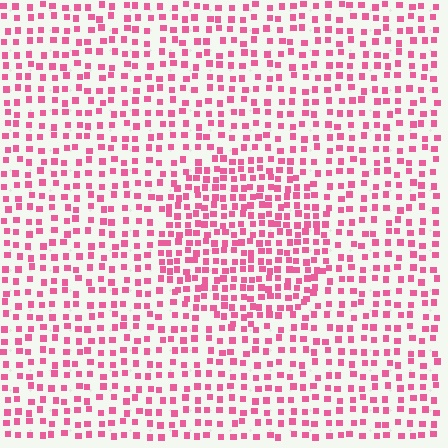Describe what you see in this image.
The image contains small pink elements arranged at two different densities. A circle-shaped region is visible where the elements are more densely packed than the surrounding area.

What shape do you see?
I see a circle.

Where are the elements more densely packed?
The elements are more densely packed inside the circle boundary.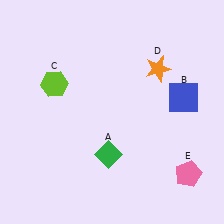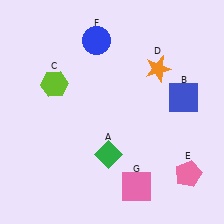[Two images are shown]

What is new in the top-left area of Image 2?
A blue circle (F) was added in the top-left area of Image 2.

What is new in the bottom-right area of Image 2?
A pink square (G) was added in the bottom-right area of Image 2.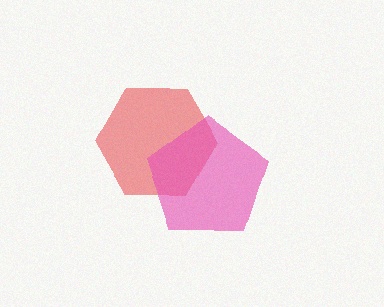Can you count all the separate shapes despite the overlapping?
Yes, there are 2 separate shapes.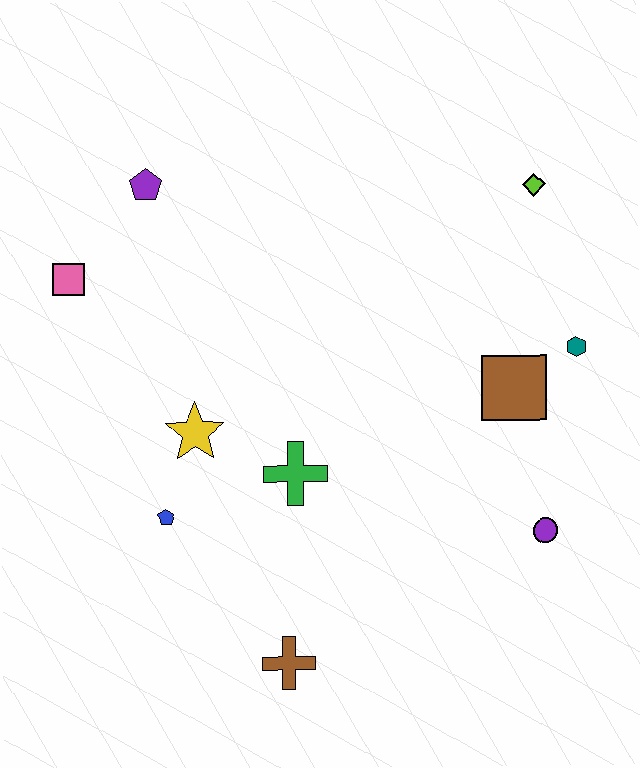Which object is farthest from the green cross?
The lime diamond is farthest from the green cross.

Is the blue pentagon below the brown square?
Yes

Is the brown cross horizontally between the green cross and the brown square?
No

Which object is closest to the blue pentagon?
The yellow star is closest to the blue pentagon.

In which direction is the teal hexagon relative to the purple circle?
The teal hexagon is above the purple circle.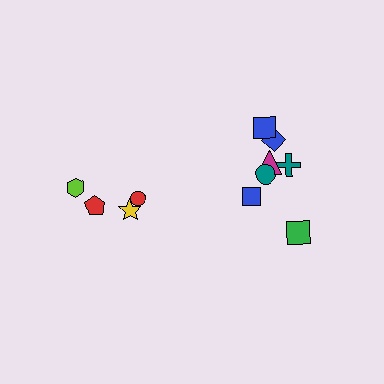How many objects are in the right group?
There are 7 objects.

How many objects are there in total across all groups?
There are 11 objects.